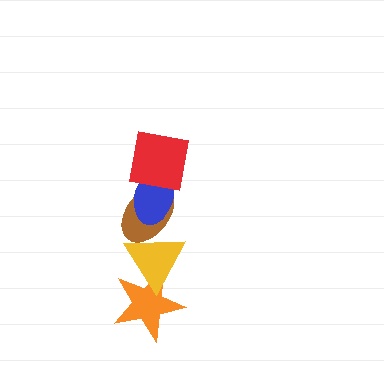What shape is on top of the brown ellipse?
The blue ellipse is on top of the brown ellipse.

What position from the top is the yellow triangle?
The yellow triangle is 4th from the top.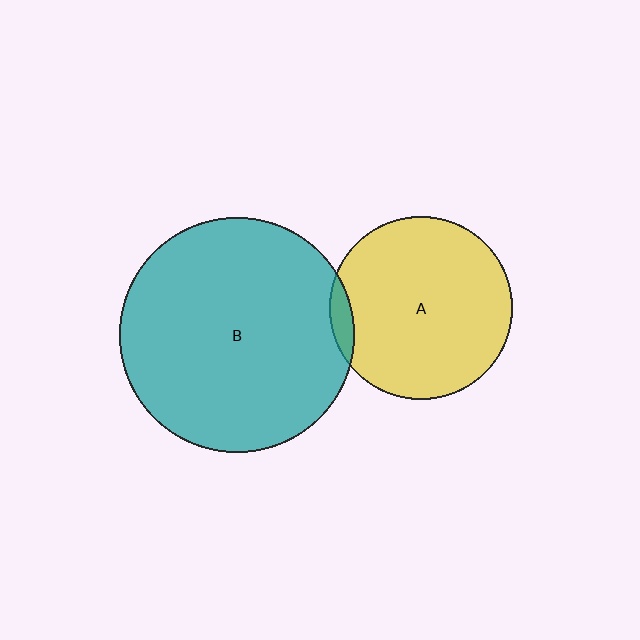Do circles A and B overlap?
Yes.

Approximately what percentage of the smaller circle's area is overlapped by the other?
Approximately 5%.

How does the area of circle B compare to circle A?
Approximately 1.7 times.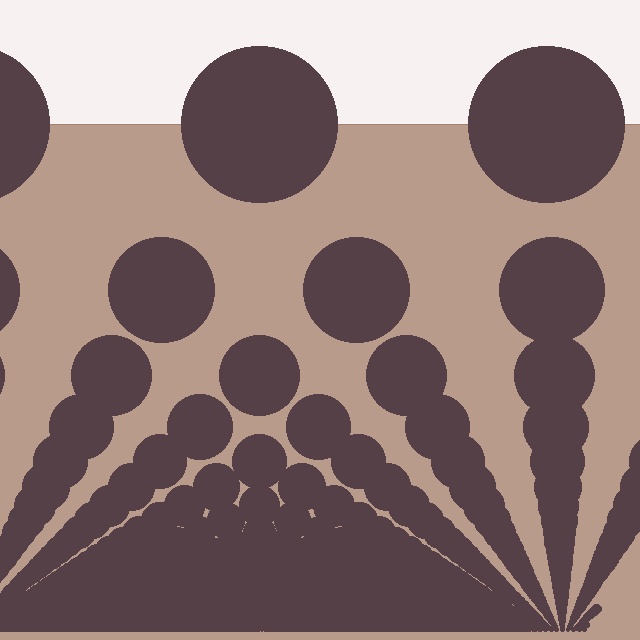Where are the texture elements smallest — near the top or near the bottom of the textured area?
Near the bottom.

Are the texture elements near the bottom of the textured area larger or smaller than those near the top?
Smaller. The gradient is inverted — elements near the bottom are smaller and denser.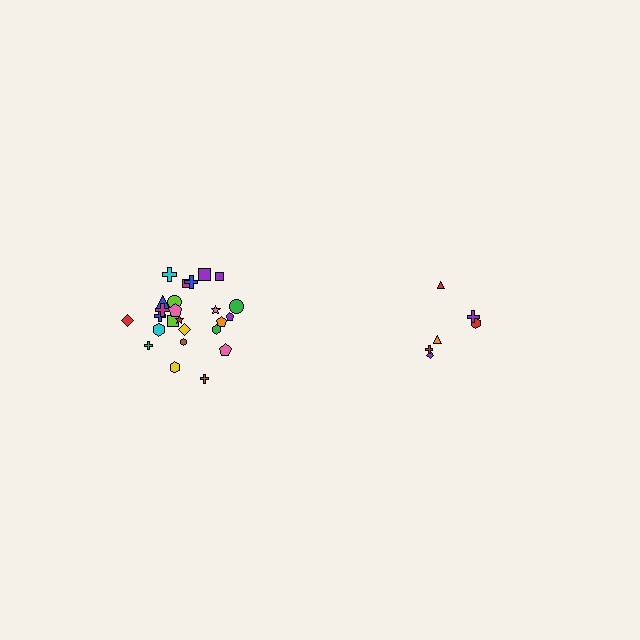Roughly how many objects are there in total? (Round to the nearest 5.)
Roughly 30 objects in total.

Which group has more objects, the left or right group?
The left group.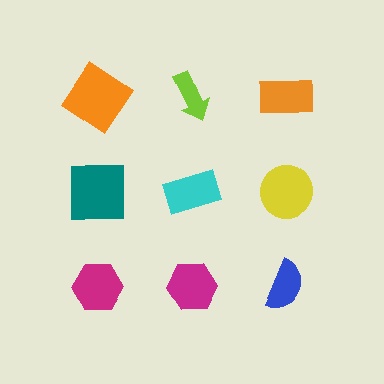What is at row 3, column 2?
A magenta hexagon.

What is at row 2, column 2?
A cyan rectangle.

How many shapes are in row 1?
3 shapes.